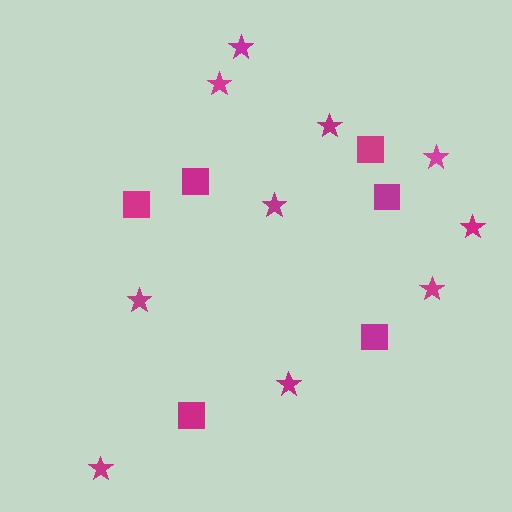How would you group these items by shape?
There are 2 groups: one group of squares (6) and one group of stars (10).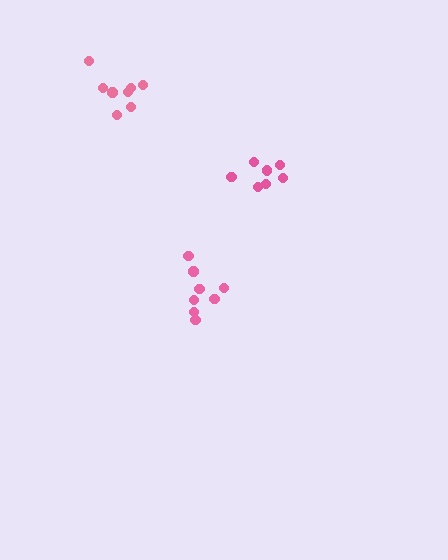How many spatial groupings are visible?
There are 3 spatial groupings.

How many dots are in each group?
Group 1: 7 dots, Group 2: 8 dots, Group 3: 8 dots (23 total).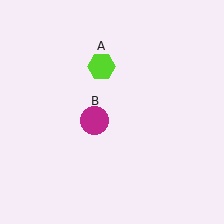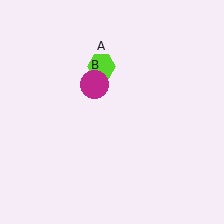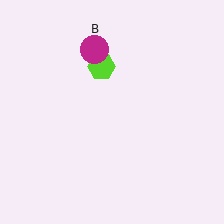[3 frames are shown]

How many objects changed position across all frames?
1 object changed position: magenta circle (object B).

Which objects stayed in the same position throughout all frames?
Lime hexagon (object A) remained stationary.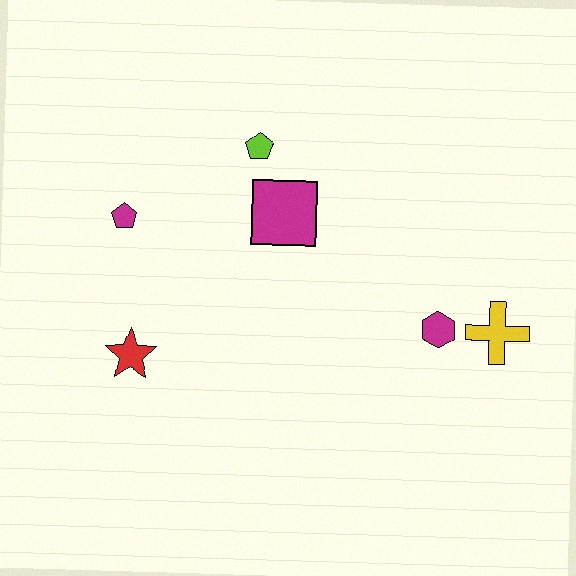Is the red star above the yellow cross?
No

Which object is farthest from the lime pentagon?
The yellow cross is farthest from the lime pentagon.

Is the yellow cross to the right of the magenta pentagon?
Yes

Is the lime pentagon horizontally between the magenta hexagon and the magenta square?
No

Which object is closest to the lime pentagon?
The magenta square is closest to the lime pentagon.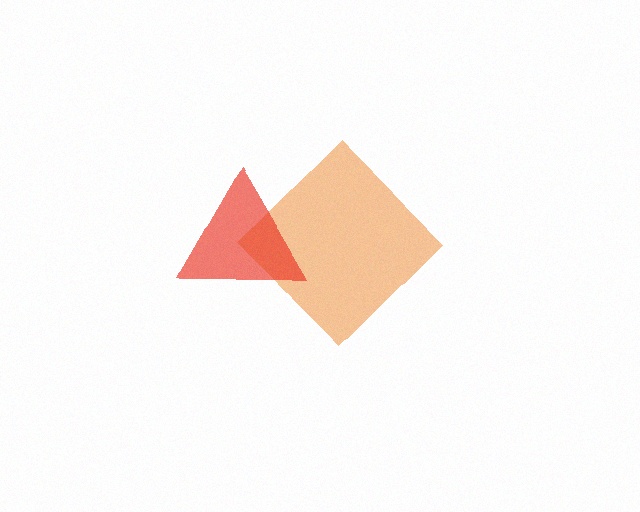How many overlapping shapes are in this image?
There are 2 overlapping shapes in the image.